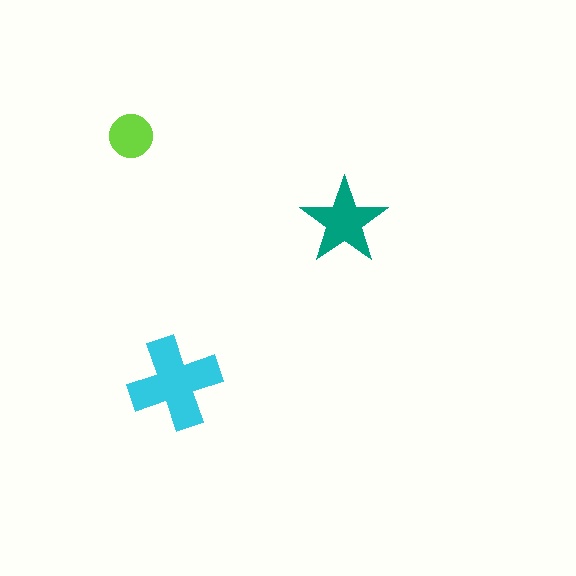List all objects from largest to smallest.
The cyan cross, the teal star, the lime circle.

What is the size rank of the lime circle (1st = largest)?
3rd.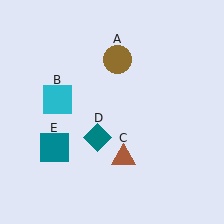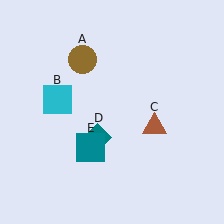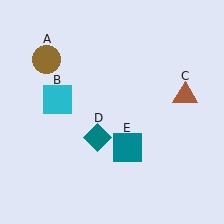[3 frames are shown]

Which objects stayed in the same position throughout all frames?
Cyan square (object B) and teal diamond (object D) remained stationary.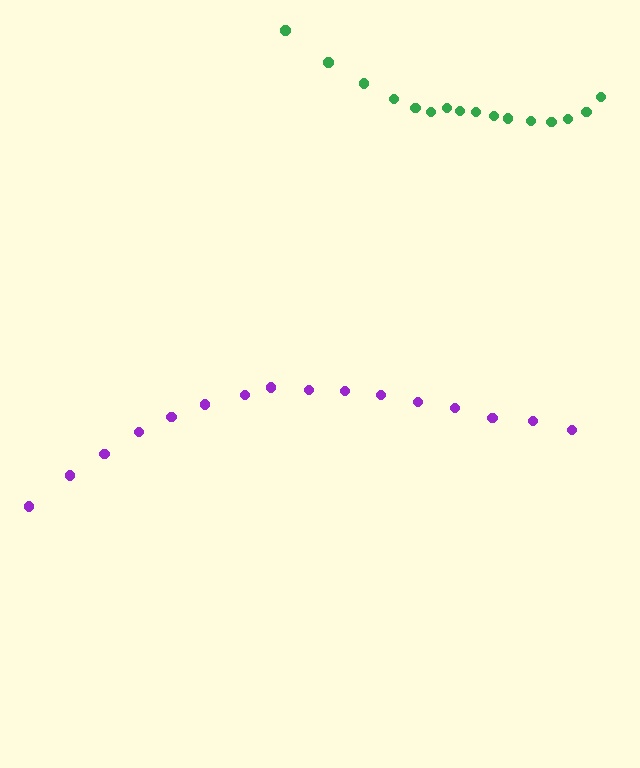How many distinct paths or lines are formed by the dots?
There are 2 distinct paths.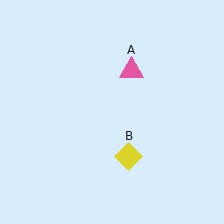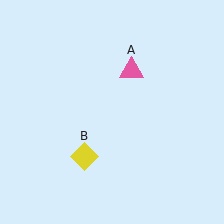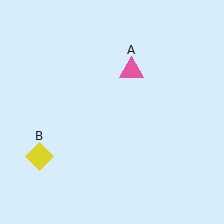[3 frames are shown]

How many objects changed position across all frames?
1 object changed position: yellow diamond (object B).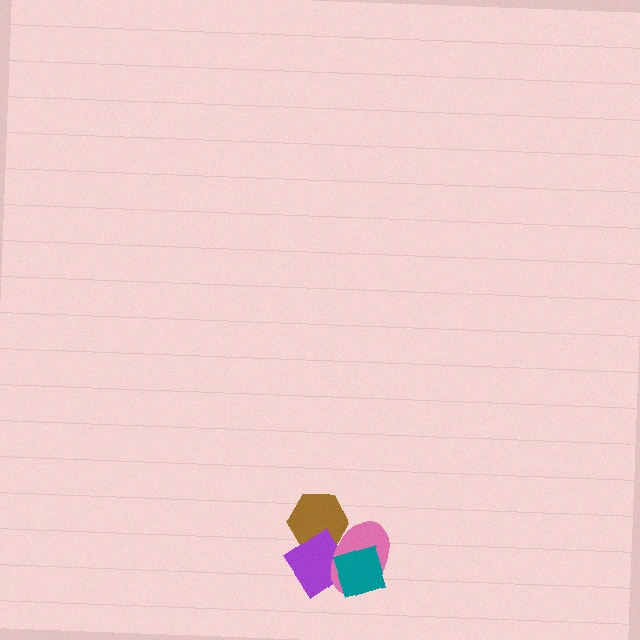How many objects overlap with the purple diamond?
3 objects overlap with the purple diamond.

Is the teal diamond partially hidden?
No, no other shape covers it.